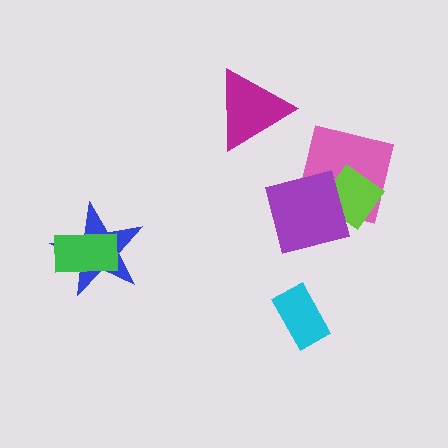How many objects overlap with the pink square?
2 objects overlap with the pink square.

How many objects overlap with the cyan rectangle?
0 objects overlap with the cyan rectangle.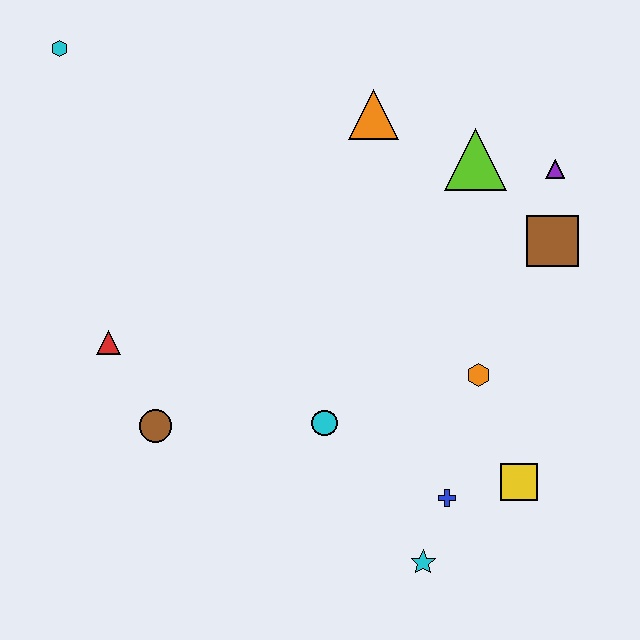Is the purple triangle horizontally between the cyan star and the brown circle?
No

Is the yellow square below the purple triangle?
Yes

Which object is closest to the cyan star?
The blue cross is closest to the cyan star.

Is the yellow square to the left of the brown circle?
No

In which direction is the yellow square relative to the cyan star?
The yellow square is to the right of the cyan star.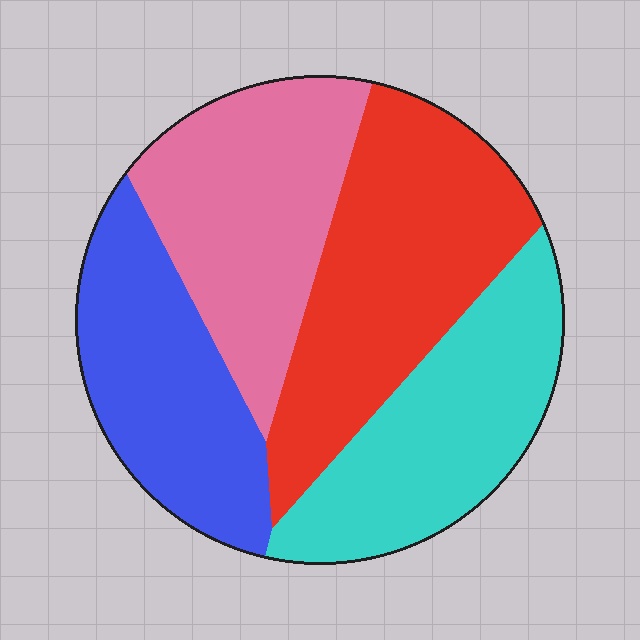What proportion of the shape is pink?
Pink covers 25% of the shape.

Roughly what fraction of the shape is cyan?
Cyan takes up about one quarter (1/4) of the shape.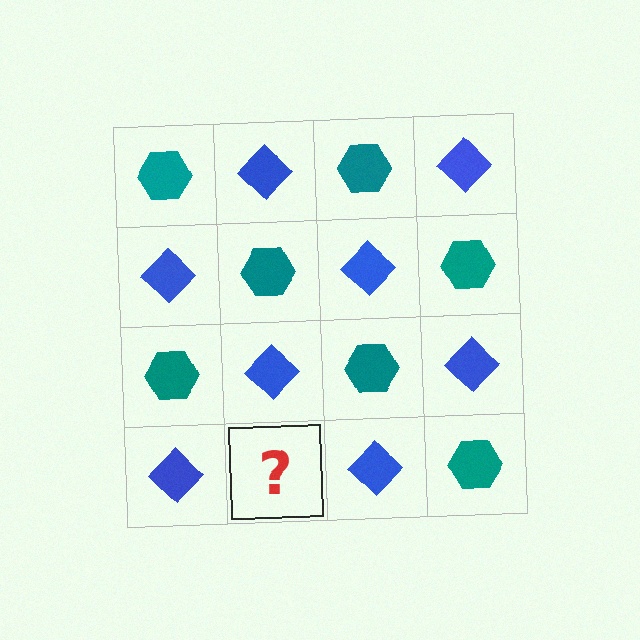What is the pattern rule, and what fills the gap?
The rule is that it alternates teal hexagon and blue diamond in a checkerboard pattern. The gap should be filled with a teal hexagon.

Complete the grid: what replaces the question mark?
The question mark should be replaced with a teal hexagon.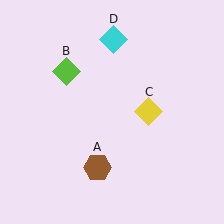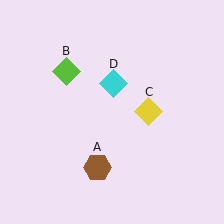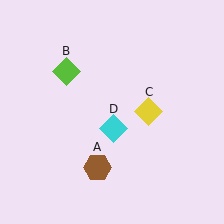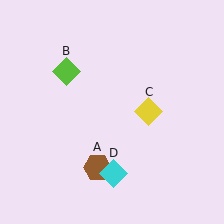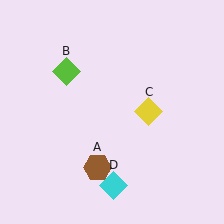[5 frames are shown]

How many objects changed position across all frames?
1 object changed position: cyan diamond (object D).